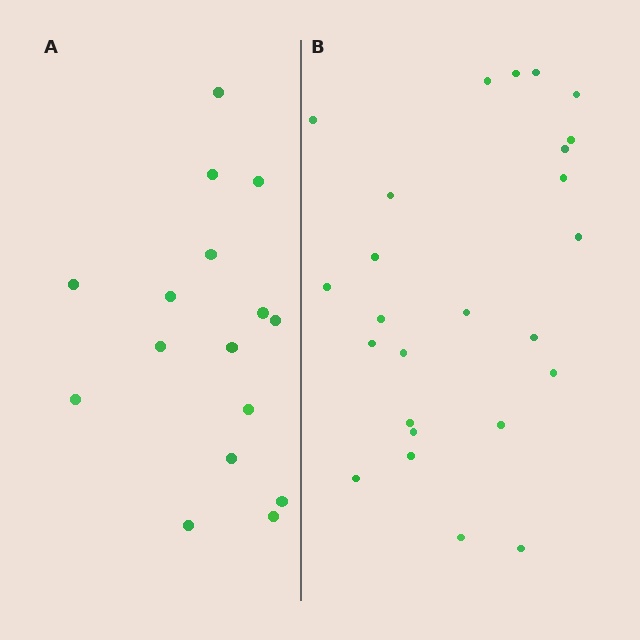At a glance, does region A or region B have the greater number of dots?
Region B (the right region) has more dots.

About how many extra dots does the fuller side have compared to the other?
Region B has roughly 8 or so more dots than region A.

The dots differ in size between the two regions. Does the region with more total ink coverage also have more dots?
No. Region A has more total ink coverage because its dots are larger, but region B actually contains more individual dots. Total area can be misleading — the number of items is what matters here.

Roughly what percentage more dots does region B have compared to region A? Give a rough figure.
About 55% more.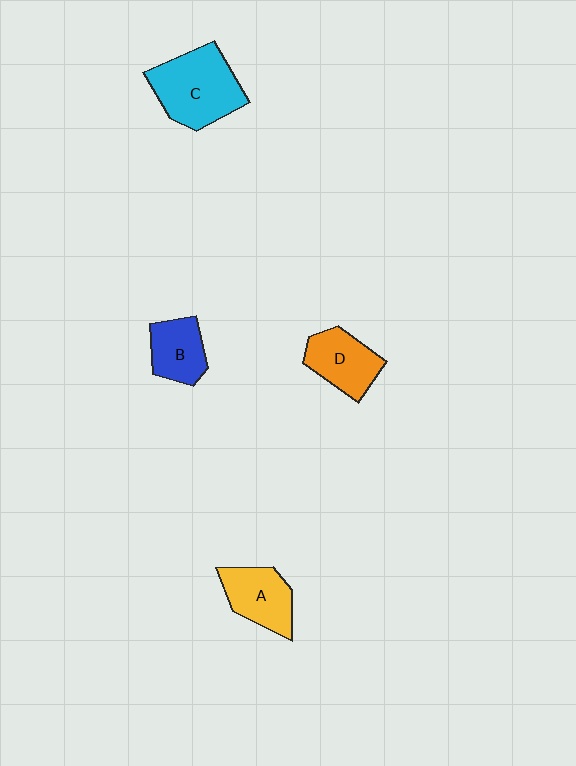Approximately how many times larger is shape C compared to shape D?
Approximately 1.5 times.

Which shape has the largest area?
Shape C (cyan).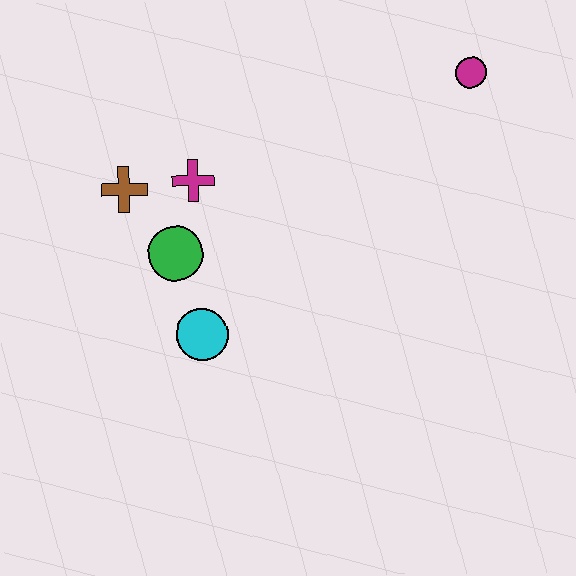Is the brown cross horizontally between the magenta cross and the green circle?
No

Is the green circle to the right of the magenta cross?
No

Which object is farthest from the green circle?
The magenta circle is farthest from the green circle.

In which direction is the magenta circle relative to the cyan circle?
The magenta circle is to the right of the cyan circle.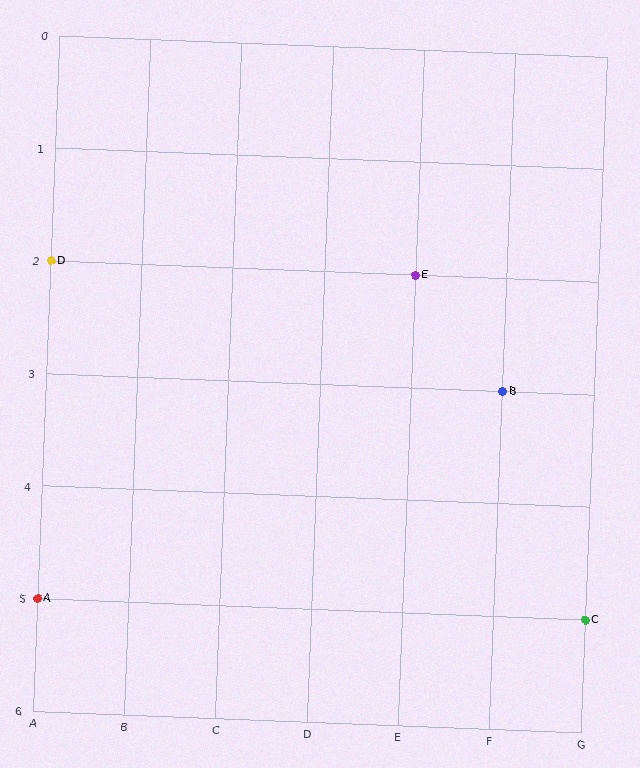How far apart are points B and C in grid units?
Points B and C are 1 column and 2 rows apart (about 2.2 grid units diagonally).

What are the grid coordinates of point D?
Point D is at grid coordinates (A, 2).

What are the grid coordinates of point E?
Point E is at grid coordinates (E, 2).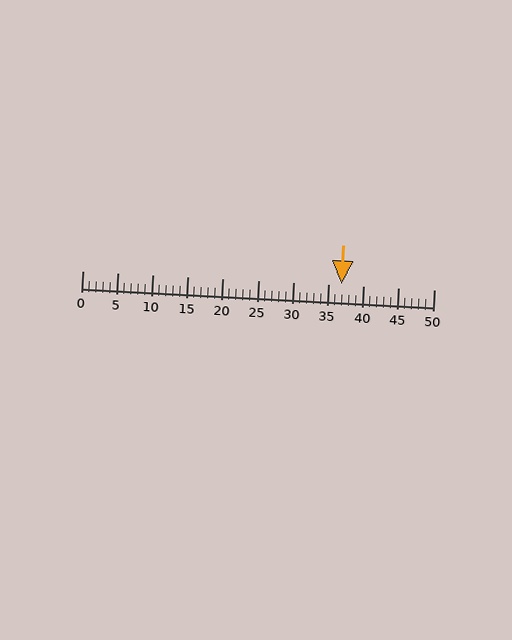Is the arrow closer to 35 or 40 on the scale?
The arrow is closer to 35.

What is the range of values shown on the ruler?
The ruler shows values from 0 to 50.